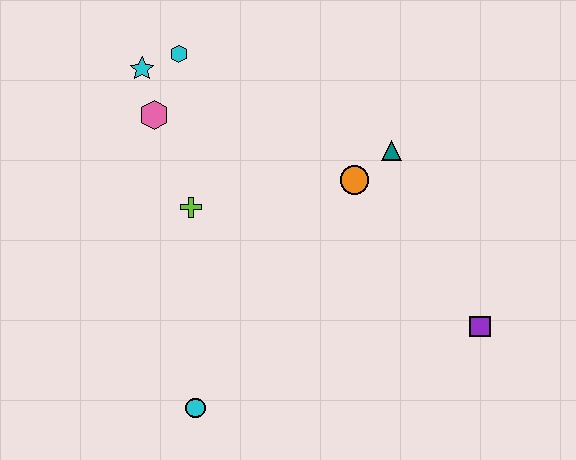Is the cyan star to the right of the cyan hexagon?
No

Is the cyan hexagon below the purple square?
No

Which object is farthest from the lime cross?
The purple square is farthest from the lime cross.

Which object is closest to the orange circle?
The teal triangle is closest to the orange circle.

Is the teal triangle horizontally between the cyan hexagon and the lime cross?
No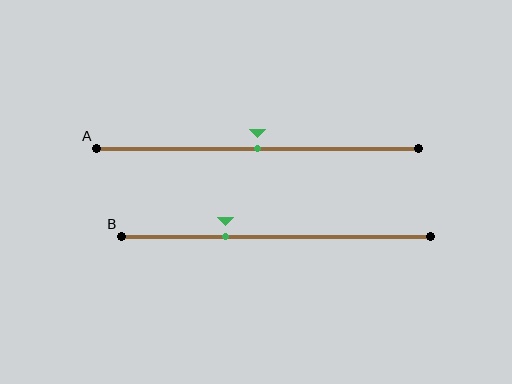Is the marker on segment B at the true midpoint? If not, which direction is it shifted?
No, the marker on segment B is shifted to the left by about 16% of the segment length.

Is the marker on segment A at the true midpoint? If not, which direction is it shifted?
Yes, the marker on segment A is at the true midpoint.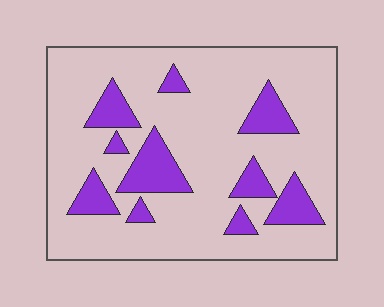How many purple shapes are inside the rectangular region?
10.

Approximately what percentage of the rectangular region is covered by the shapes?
Approximately 20%.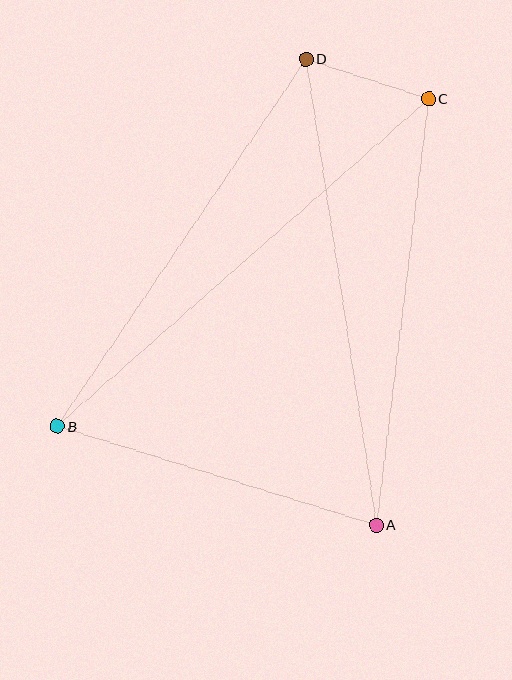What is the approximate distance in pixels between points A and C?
The distance between A and C is approximately 430 pixels.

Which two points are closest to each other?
Points C and D are closest to each other.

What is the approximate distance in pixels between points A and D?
The distance between A and D is approximately 471 pixels.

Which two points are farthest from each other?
Points B and C are farthest from each other.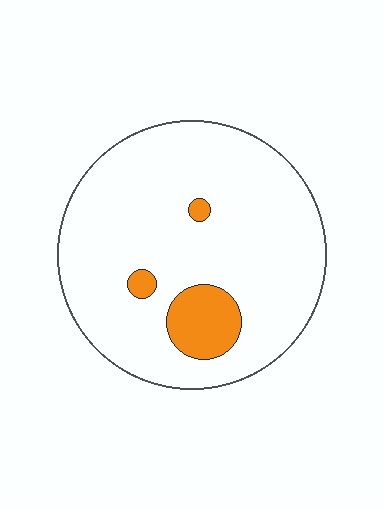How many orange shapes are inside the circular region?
3.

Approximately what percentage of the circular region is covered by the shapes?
Approximately 10%.